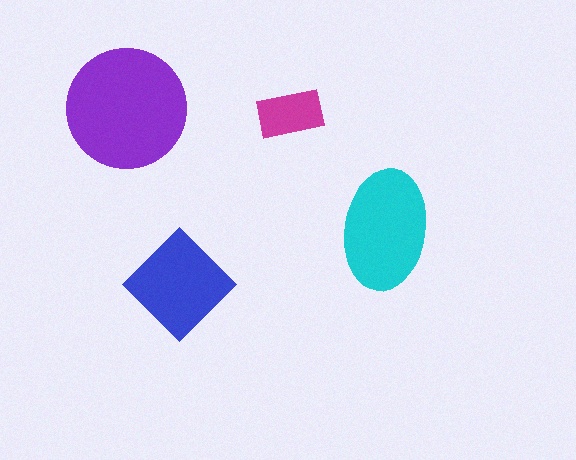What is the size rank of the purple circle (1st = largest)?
1st.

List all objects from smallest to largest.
The magenta rectangle, the blue diamond, the cyan ellipse, the purple circle.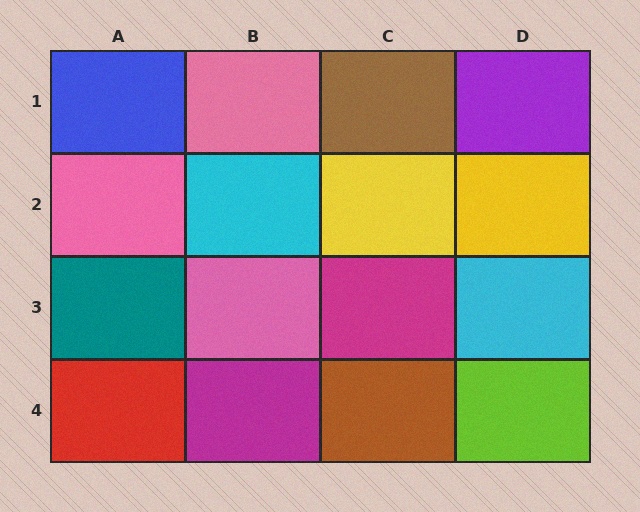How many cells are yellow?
2 cells are yellow.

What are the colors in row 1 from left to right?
Blue, pink, brown, purple.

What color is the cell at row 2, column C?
Yellow.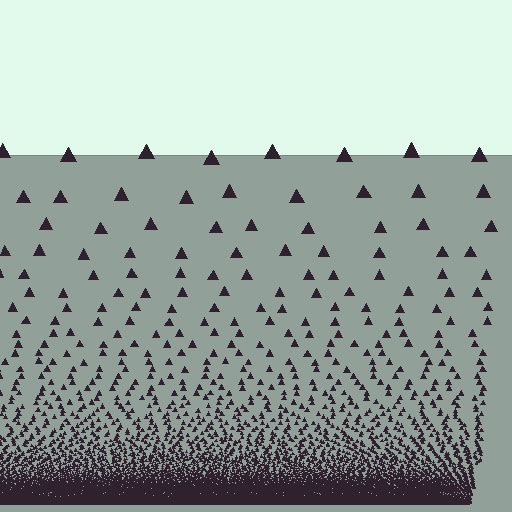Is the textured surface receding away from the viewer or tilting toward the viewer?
The surface appears to tilt toward the viewer. Texture elements get larger and sparser toward the top.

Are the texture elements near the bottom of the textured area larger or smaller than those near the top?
Smaller. The gradient is inverted — elements near the bottom are smaller and denser.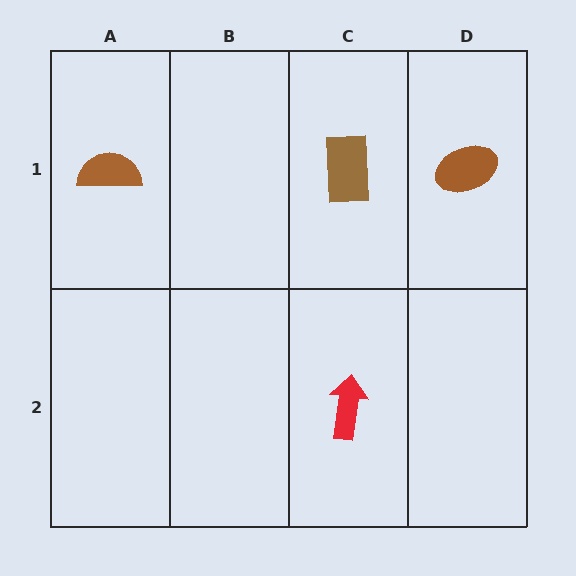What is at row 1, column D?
A brown ellipse.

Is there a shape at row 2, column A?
No, that cell is empty.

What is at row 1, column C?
A brown rectangle.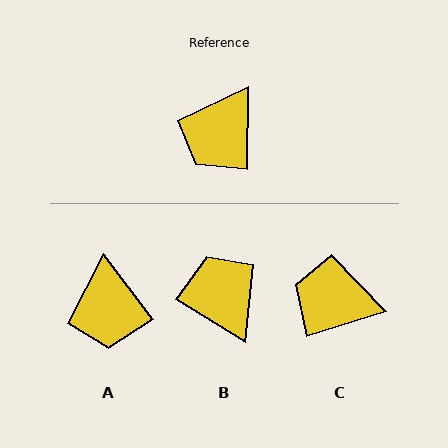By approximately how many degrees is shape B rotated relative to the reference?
Approximately 121 degrees clockwise.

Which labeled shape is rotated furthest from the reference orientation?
B, about 121 degrees away.